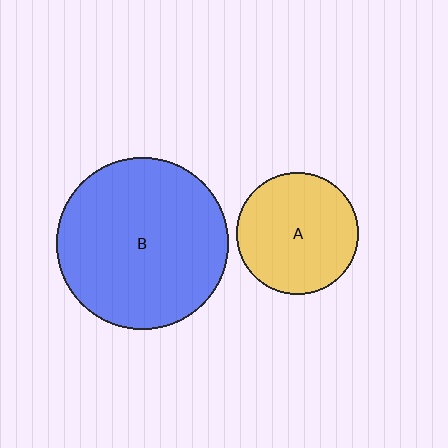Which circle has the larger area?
Circle B (blue).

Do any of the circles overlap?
No, none of the circles overlap.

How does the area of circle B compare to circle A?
Approximately 2.0 times.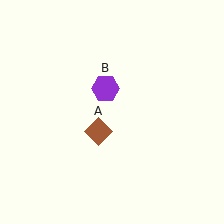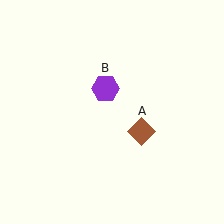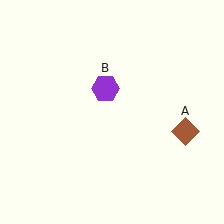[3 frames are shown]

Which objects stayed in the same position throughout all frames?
Purple hexagon (object B) remained stationary.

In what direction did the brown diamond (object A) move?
The brown diamond (object A) moved right.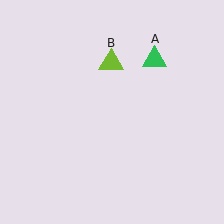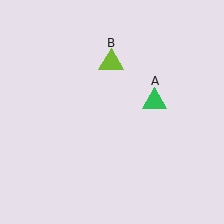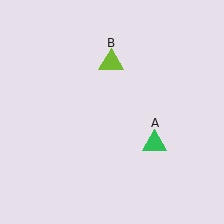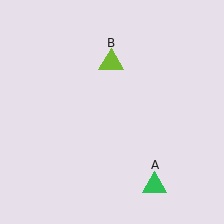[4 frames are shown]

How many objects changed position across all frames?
1 object changed position: green triangle (object A).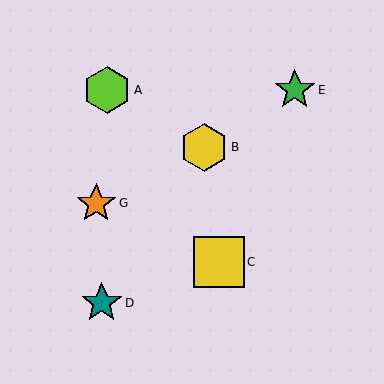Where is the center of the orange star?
The center of the orange star is at (96, 203).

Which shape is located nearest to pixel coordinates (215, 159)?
The yellow hexagon (labeled B) at (204, 147) is nearest to that location.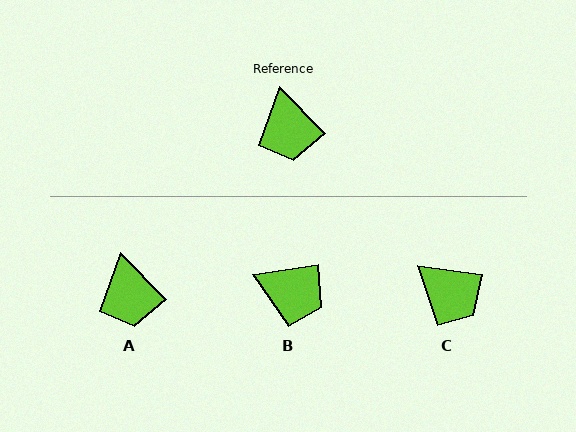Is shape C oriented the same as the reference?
No, it is off by about 38 degrees.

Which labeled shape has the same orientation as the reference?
A.